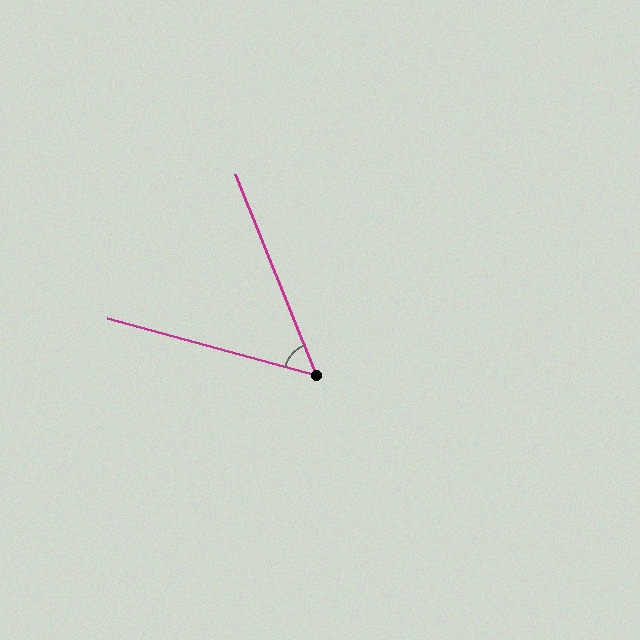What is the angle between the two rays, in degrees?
Approximately 53 degrees.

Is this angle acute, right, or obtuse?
It is acute.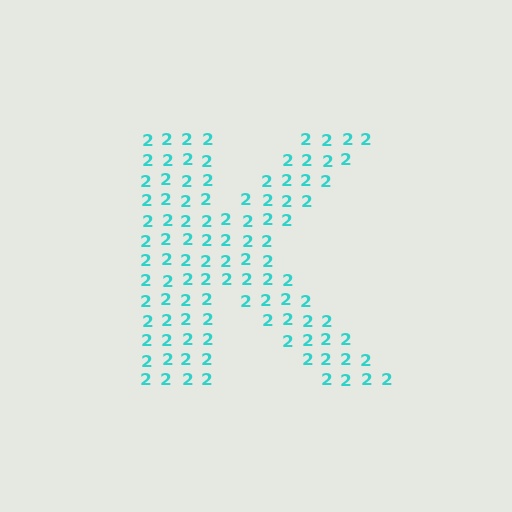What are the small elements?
The small elements are digit 2's.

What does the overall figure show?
The overall figure shows the letter K.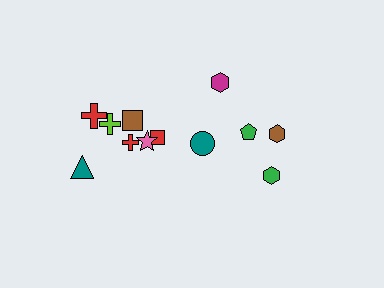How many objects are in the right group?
There are 5 objects.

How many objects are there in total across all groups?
There are 12 objects.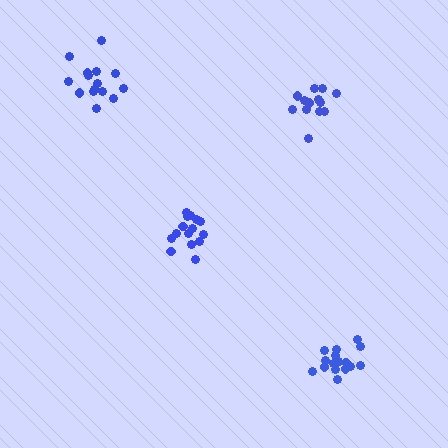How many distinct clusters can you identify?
There are 4 distinct clusters.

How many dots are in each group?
Group 1: 15 dots, Group 2: 13 dots, Group 3: 17 dots, Group 4: 15 dots (60 total).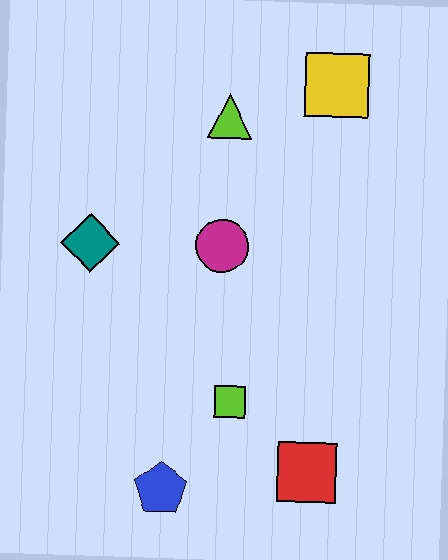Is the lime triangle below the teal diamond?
No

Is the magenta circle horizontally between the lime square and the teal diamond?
Yes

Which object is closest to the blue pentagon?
The lime square is closest to the blue pentagon.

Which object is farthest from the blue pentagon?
The yellow square is farthest from the blue pentagon.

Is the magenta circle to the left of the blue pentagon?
No